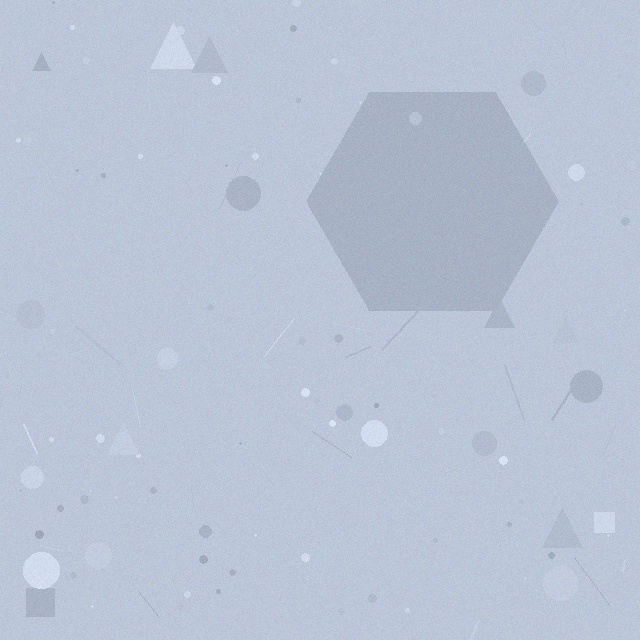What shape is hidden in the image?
A hexagon is hidden in the image.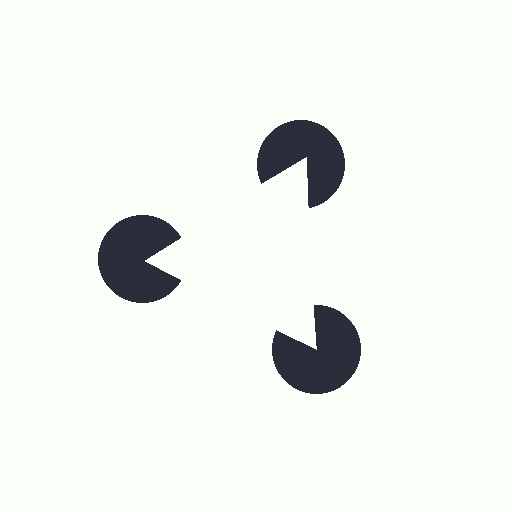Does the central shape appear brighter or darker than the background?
It typically appears slightly brighter than the background, even though no actual brightness change is drawn.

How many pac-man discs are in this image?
There are 3 — one at each vertex of the illusory triangle.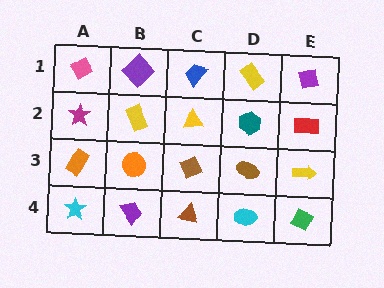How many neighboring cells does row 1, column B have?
3.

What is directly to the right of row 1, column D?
A purple square.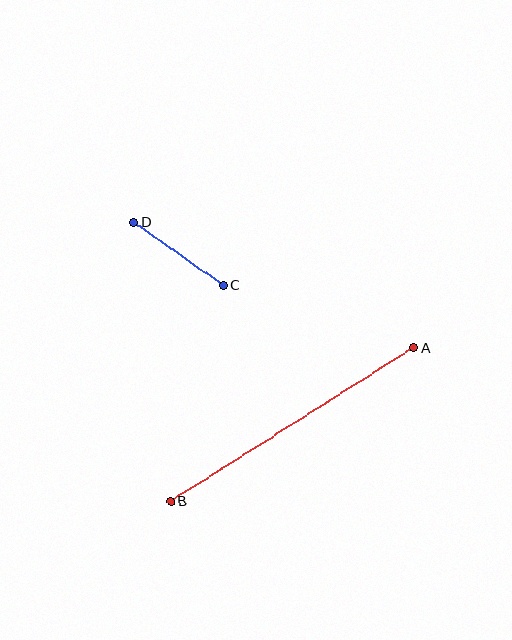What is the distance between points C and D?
The distance is approximately 109 pixels.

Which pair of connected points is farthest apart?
Points A and B are farthest apart.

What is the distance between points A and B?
The distance is approximately 288 pixels.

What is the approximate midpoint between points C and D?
The midpoint is at approximately (178, 254) pixels.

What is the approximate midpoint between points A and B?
The midpoint is at approximately (292, 425) pixels.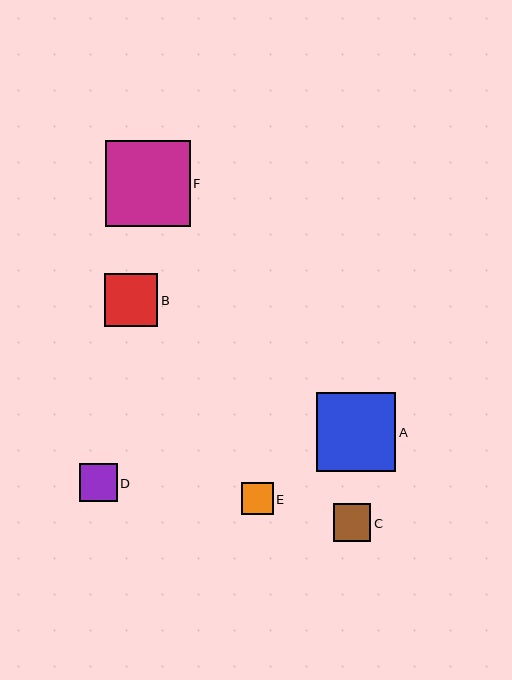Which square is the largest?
Square F is the largest with a size of approximately 85 pixels.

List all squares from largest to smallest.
From largest to smallest: F, A, B, D, C, E.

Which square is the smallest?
Square E is the smallest with a size of approximately 32 pixels.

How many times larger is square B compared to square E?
Square B is approximately 1.7 times the size of square E.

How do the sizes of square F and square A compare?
Square F and square A are approximately the same size.